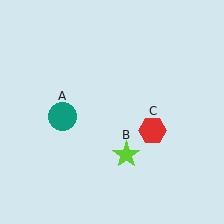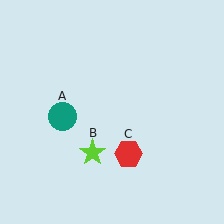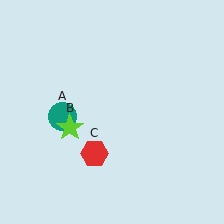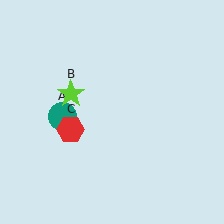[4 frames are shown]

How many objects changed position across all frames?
2 objects changed position: lime star (object B), red hexagon (object C).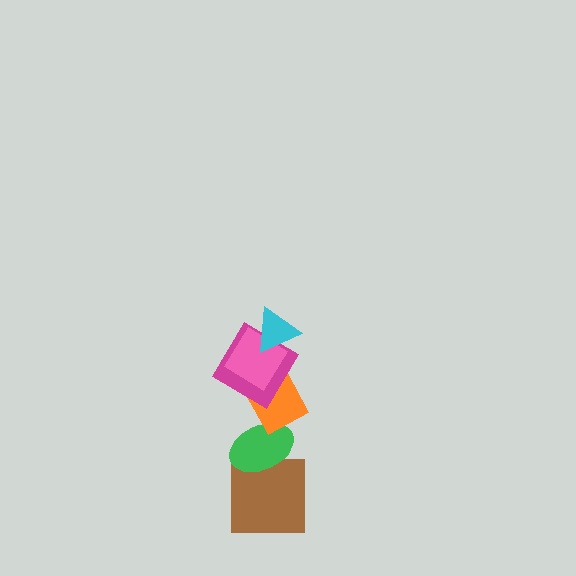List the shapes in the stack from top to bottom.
From top to bottom: the cyan triangle, the pink diamond, the magenta diamond, the orange diamond, the green ellipse, the brown square.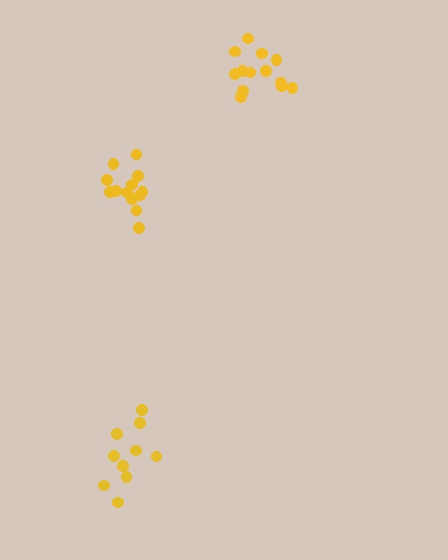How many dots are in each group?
Group 1: 14 dots, Group 2: 13 dots, Group 3: 10 dots (37 total).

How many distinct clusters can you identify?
There are 3 distinct clusters.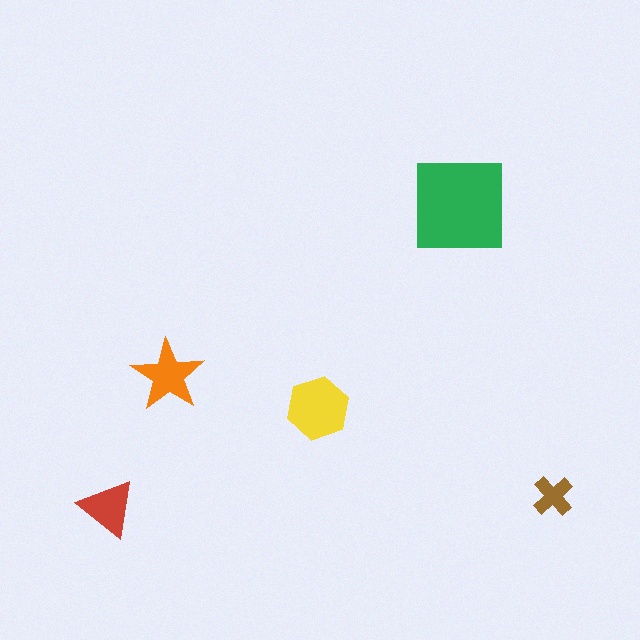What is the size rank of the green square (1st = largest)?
1st.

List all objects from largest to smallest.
The green square, the yellow hexagon, the orange star, the red triangle, the brown cross.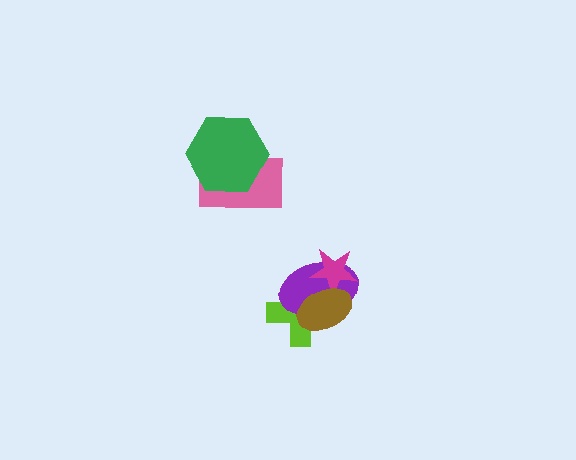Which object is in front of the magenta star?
The brown ellipse is in front of the magenta star.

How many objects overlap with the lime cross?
3 objects overlap with the lime cross.